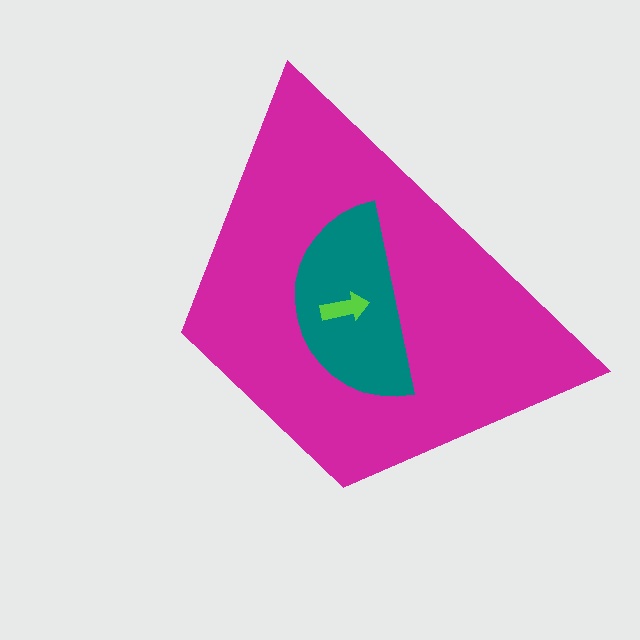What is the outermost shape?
The magenta trapezoid.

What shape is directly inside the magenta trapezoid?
The teal semicircle.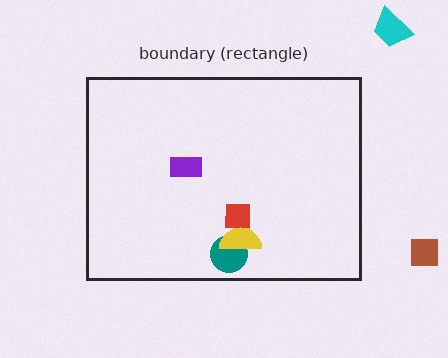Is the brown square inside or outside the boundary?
Outside.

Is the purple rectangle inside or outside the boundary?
Inside.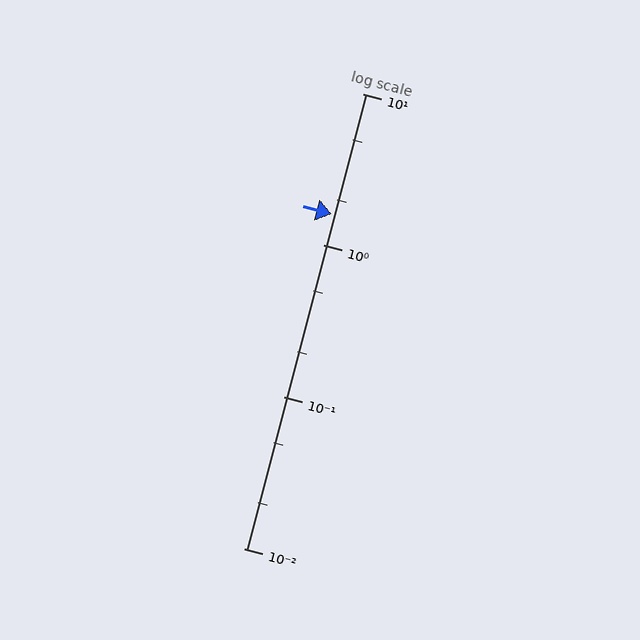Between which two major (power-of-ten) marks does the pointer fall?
The pointer is between 1 and 10.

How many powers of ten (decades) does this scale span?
The scale spans 3 decades, from 0.01 to 10.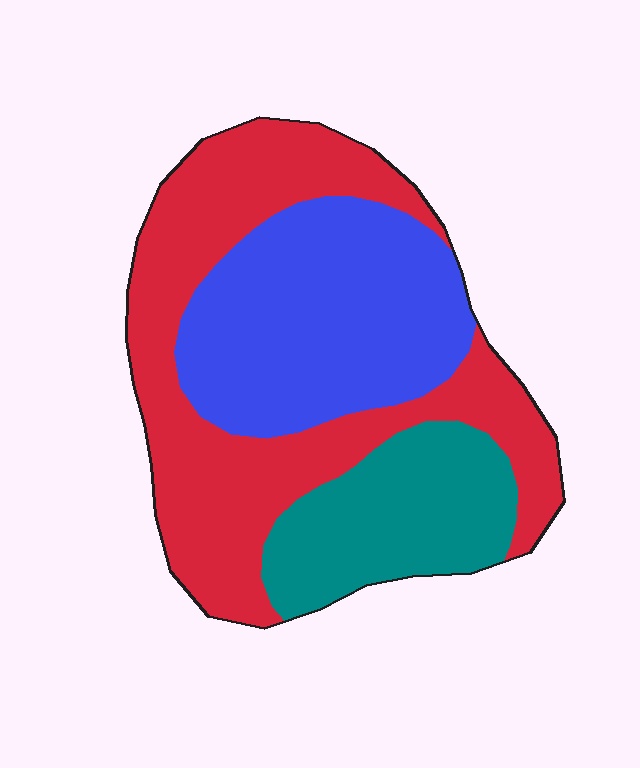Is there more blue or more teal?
Blue.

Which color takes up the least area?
Teal, at roughly 20%.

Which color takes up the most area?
Red, at roughly 45%.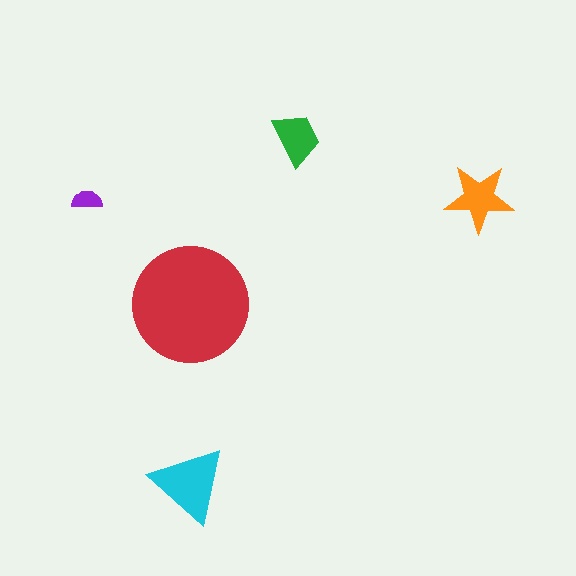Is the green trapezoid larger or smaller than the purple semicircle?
Larger.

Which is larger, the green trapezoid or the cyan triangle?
The cyan triangle.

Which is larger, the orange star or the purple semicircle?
The orange star.